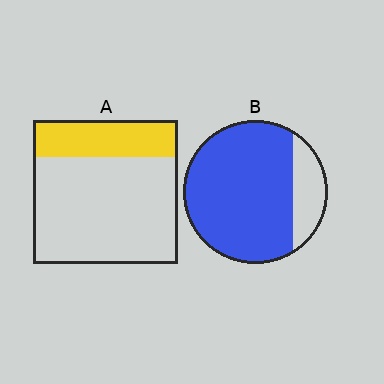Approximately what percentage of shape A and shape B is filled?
A is approximately 25% and B is approximately 80%.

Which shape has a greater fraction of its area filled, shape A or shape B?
Shape B.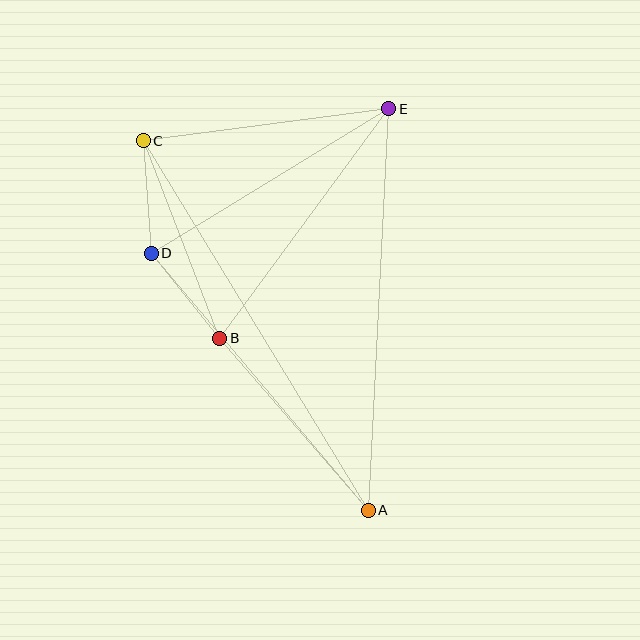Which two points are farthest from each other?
Points A and C are farthest from each other.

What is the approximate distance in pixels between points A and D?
The distance between A and D is approximately 337 pixels.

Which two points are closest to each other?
Points B and D are closest to each other.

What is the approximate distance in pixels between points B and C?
The distance between B and C is approximately 212 pixels.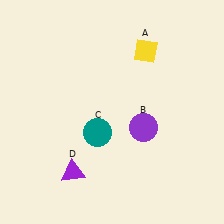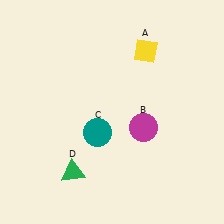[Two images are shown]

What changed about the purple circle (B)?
In Image 1, B is purple. In Image 2, it changed to magenta.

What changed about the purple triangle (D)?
In Image 1, D is purple. In Image 2, it changed to green.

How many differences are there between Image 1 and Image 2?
There are 2 differences between the two images.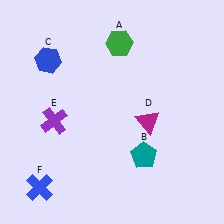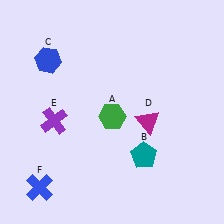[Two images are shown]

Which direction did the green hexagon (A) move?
The green hexagon (A) moved down.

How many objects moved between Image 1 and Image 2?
1 object moved between the two images.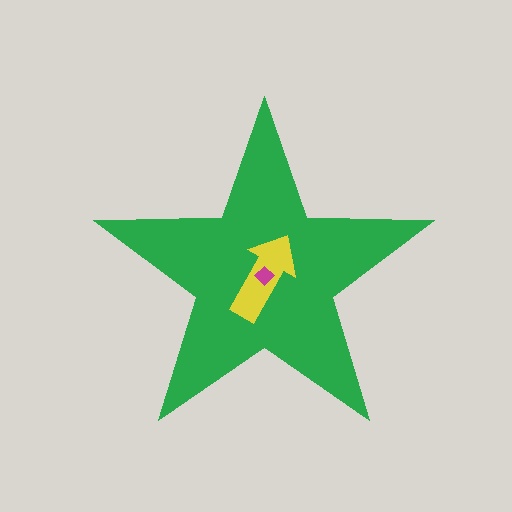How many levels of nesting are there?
3.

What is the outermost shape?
The green star.